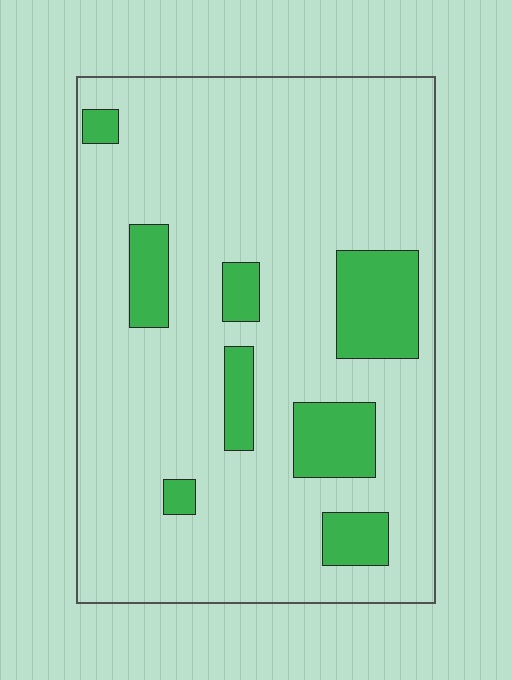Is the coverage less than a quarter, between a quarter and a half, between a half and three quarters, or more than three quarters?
Less than a quarter.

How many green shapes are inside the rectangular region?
8.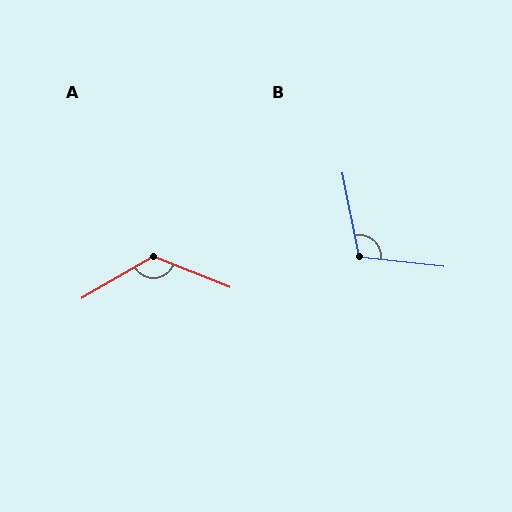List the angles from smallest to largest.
B (107°), A (129°).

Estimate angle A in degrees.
Approximately 129 degrees.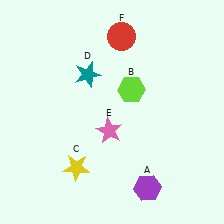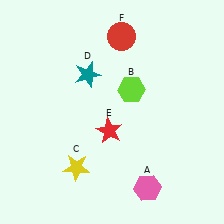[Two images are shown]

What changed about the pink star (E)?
In Image 1, E is pink. In Image 2, it changed to red.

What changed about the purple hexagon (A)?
In Image 1, A is purple. In Image 2, it changed to pink.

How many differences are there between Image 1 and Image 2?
There are 2 differences between the two images.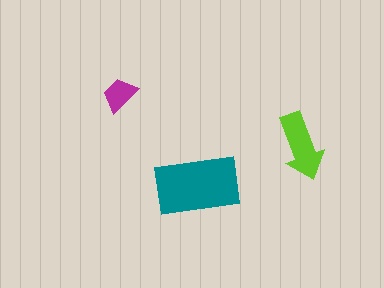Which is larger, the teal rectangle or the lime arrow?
The teal rectangle.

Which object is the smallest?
The magenta trapezoid.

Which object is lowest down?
The teal rectangle is bottommost.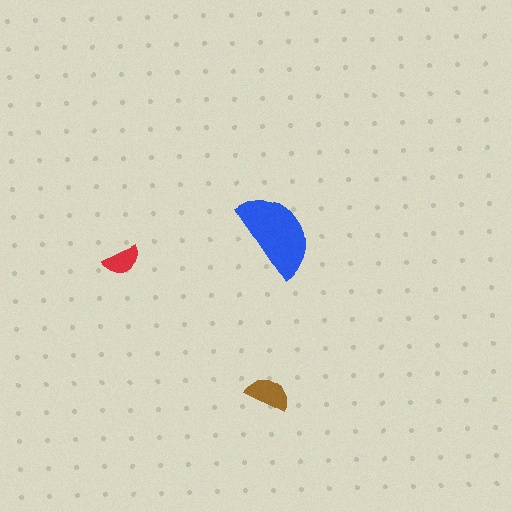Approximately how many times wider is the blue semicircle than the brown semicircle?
About 2 times wider.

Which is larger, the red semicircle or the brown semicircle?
The brown one.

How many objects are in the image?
There are 3 objects in the image.